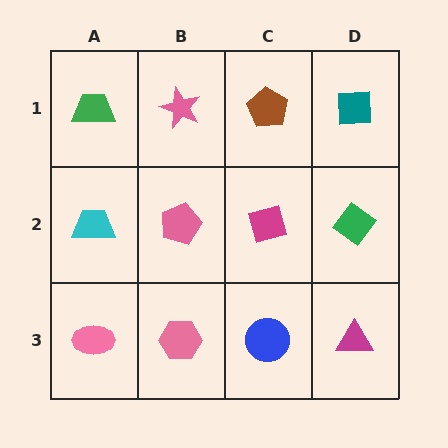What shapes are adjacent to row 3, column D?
A green diamond (row 2, column D), a blue circle (row 3, column C).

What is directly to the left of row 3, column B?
A pink ellipse.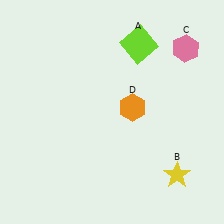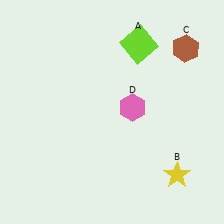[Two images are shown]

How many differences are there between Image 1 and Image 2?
There are 2 differences between the two images.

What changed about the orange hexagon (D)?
In Image 1, D is orange. In Image 2, it changed to pink.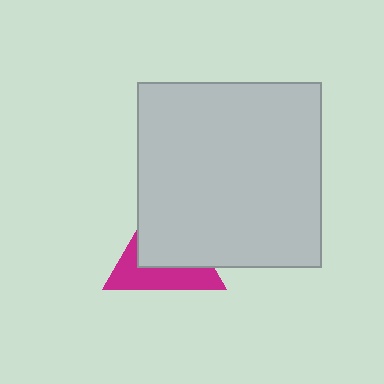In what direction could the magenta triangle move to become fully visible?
The magenta triangle could move toward the lower-left. That would shift it out from behind the light gray square entirely.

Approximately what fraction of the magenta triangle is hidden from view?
Roughly 57% of the magenta triangle is hidden behind the light gray square.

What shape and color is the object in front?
The object in front is a light gray square.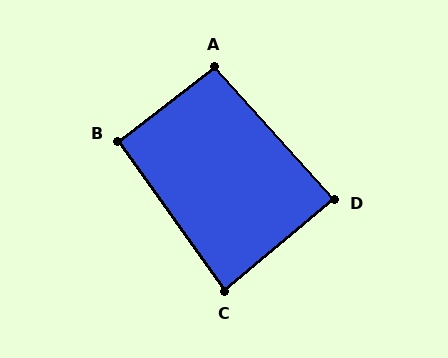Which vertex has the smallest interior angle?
C, at approximately 86 degrees.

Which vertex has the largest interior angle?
A, at approximately 94 degrees.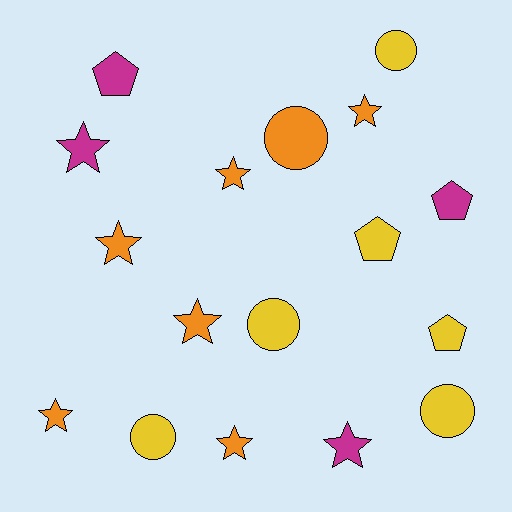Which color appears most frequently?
Orange, with 7 objects.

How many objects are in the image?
There are 17 objects.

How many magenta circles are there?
There are no magenta circles.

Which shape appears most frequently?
Star, with 8 objects.